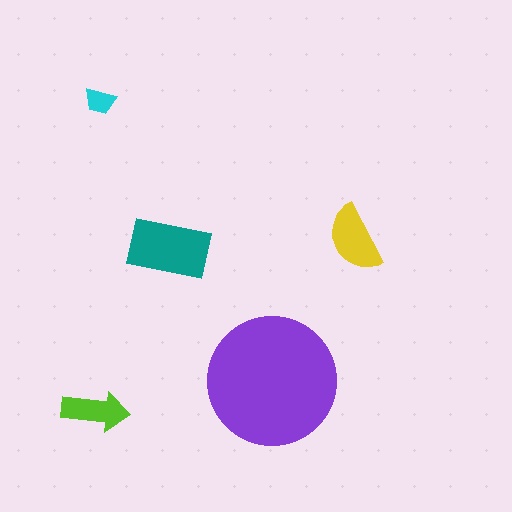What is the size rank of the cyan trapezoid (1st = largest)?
5th.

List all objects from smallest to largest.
The cyan trapezoid, the lime arrow, the yellow semicircle, the teal rectangle, the purple circle.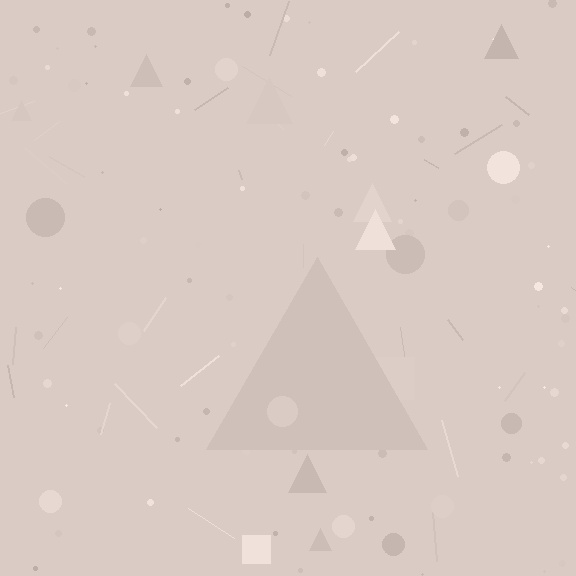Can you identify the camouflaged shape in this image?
The camouflaged shape is a triangle.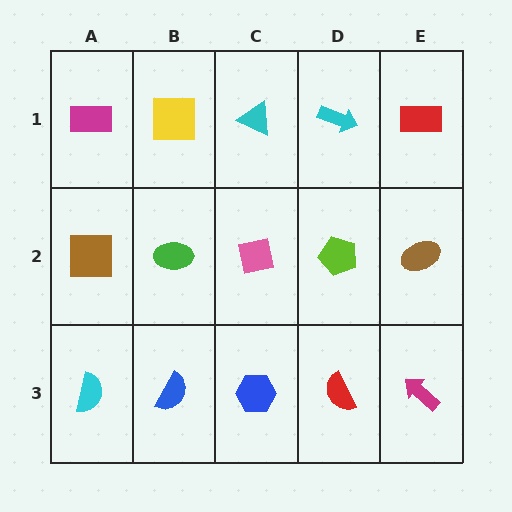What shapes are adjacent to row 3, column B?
A green ellipse (row 2, column B), a cyan semicircle (row 3, column A), a blue hexagon (row 3, column C).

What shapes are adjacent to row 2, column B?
A yellow square (row 1, column B), a blue semicircle (row 3, column B), a brown square (row 2, column A), a pink square (row 2, column C).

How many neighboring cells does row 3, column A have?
2.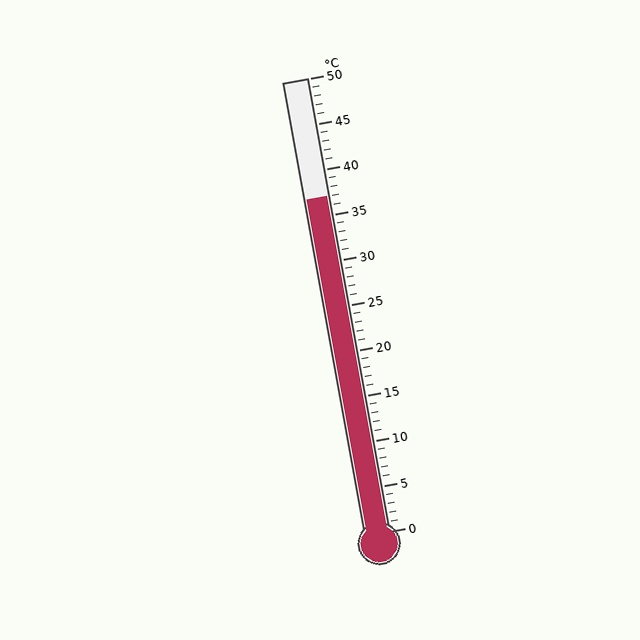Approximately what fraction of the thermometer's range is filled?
The thermometer is filled to approximately 75% of its range.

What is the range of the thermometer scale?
The thermometer scale ranges from 0°C to 50°C.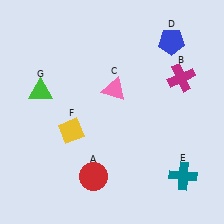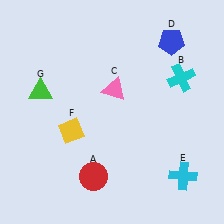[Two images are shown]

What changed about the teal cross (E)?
In Image 1, E is teal. In Image 2, it changed to cyan.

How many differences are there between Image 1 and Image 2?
There are 2 differences between the two images.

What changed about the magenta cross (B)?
In Image 1, B is magenta. In Image 2, it changed to cyan.